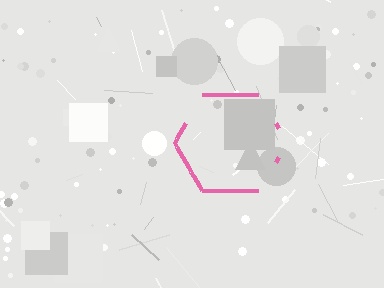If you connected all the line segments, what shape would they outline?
They would outline a hexagon.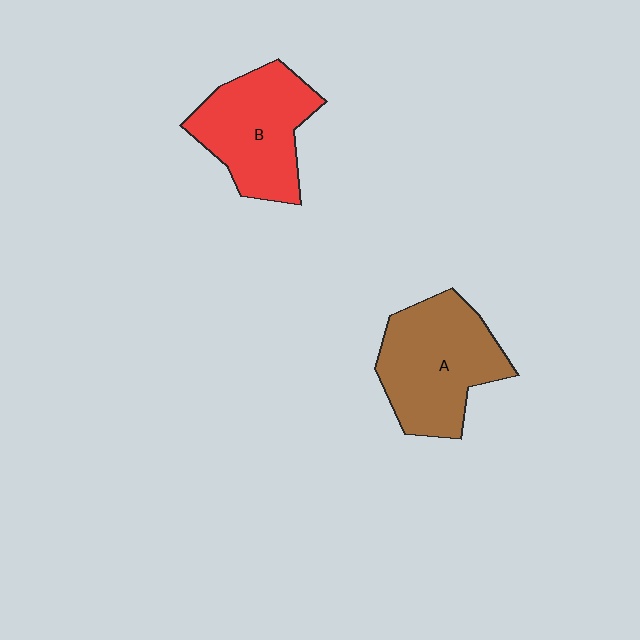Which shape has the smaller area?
Shape B (red).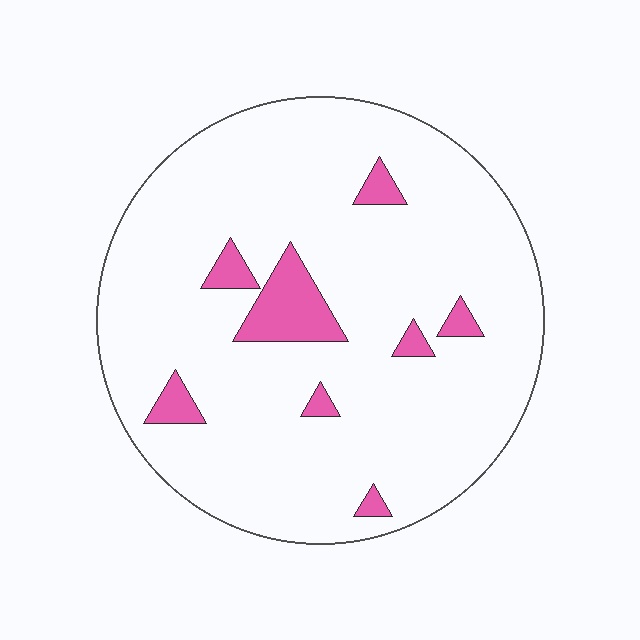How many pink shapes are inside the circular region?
8.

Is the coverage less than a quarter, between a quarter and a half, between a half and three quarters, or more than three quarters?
Less than a quarter.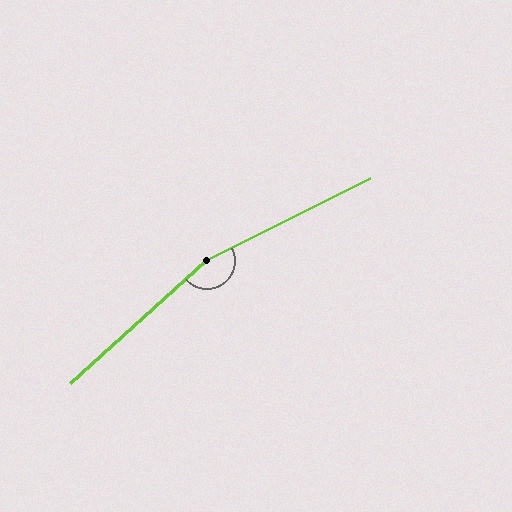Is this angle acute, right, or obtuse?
It is obtuse.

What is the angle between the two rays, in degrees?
Approximately 165 degrees.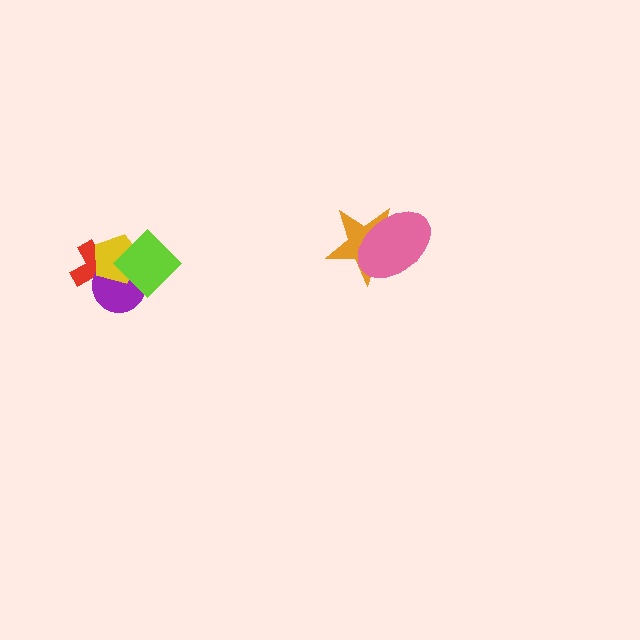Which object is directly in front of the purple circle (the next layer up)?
The yellow pentagon is directly in front of the purple circle.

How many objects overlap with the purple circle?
3 objects overlap with the purple circle.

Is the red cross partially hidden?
Yes, it is partially covered by another shape.